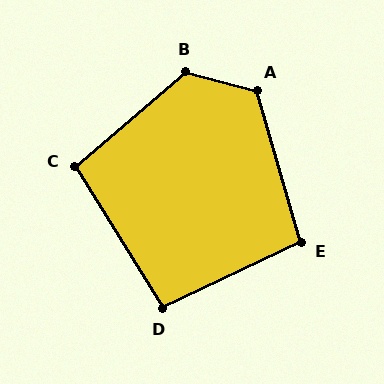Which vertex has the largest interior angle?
B, at approximately 124 degrees.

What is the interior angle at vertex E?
Approximately 100 degrees (obtuse).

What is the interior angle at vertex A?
Approximately 121 degrees (obtuse).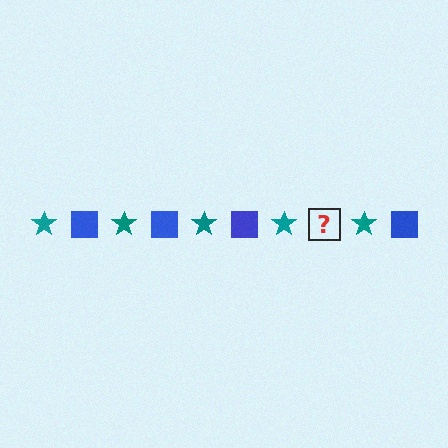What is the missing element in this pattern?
The missing element is a blue square.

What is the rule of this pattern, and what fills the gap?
The rule is that the pattern alternates between teal star and blue square. The gap should be filled with a blue square.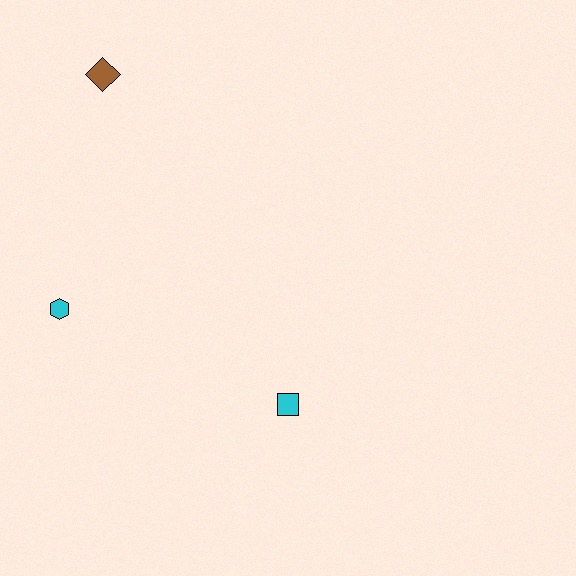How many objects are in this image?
There are 3 objects.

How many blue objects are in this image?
There are no blue objects.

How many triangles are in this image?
There are no triangles.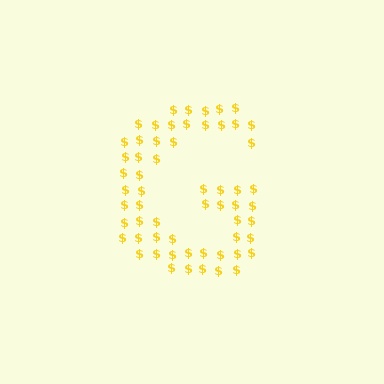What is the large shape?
The large shape is the letter G.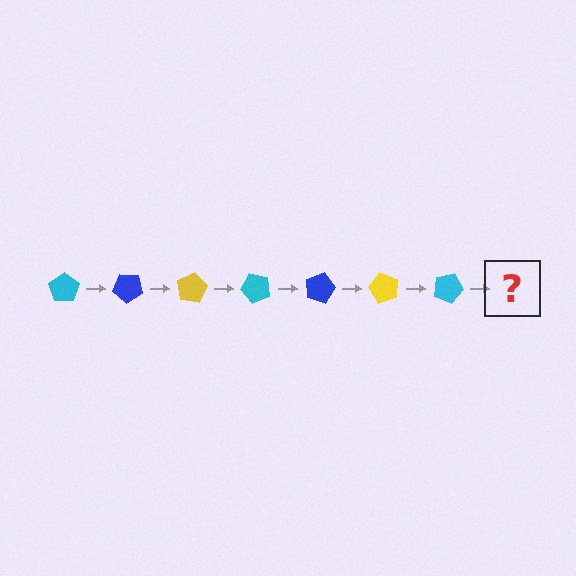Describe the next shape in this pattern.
It should be a blue pentagon, rotated 280 degrees from the start.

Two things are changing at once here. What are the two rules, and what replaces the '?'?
The two rules are that it rotates 40 degrees each step and the color cycles through cyan, blue, and yellow. The '?' should be a blue pentagon, rotated 280 degrees from the start.